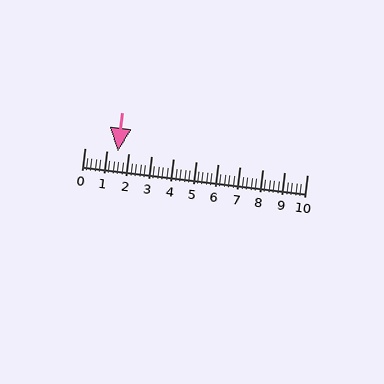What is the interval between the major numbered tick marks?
The major tick marks are spaced 1 units apart.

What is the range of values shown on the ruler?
The ruler shows values from 0 to 10.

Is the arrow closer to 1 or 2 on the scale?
The arrow is closer to 2.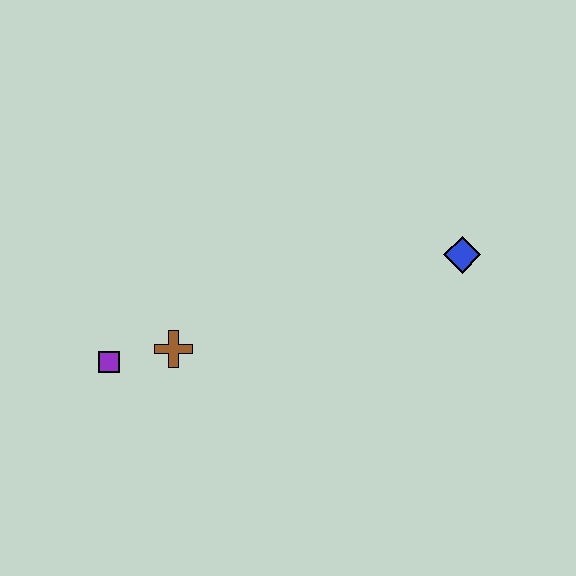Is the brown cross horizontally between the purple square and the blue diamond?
Yes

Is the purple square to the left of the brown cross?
Yes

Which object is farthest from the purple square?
The blue diamond is farthest from the purple square.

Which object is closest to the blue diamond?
The brown cross is closest to the blue diamond.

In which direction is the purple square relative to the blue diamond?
The purple square is to the left of the blue diamond.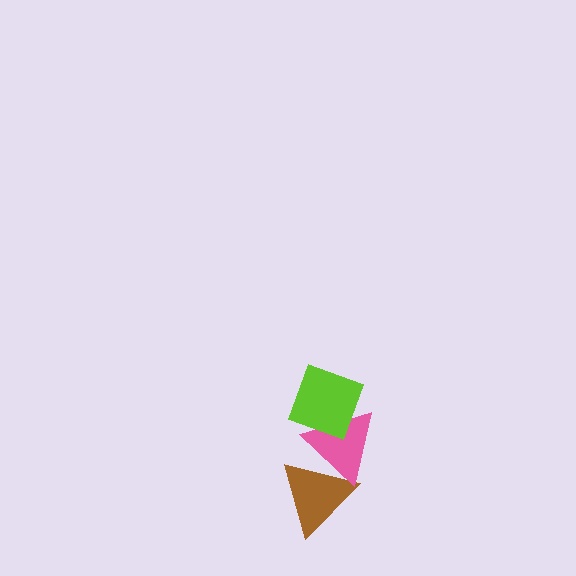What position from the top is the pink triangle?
The pink triangle is 2nd from the top.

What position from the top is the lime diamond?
The lime diamond is 1st from the top.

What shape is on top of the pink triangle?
The lime diamond is on top of the pink triangle.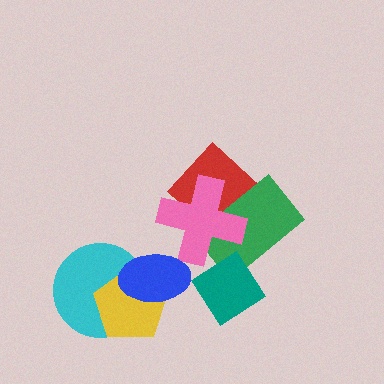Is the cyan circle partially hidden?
Yes, it is partially covered by another shape.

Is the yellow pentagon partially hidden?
Yes, it is partially covered by another shape.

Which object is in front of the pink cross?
The teal diamond is in front of the pink cross.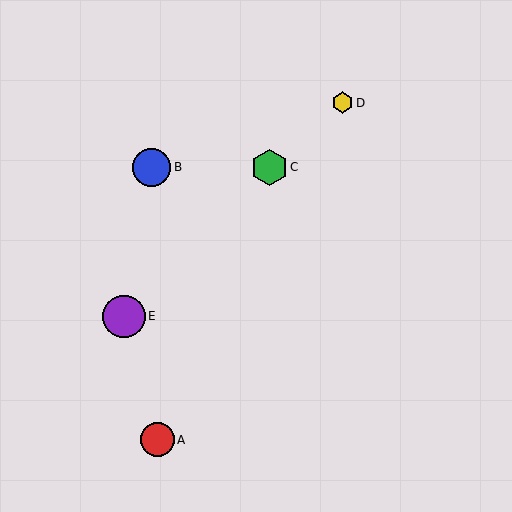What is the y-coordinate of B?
Object B is at y≈167.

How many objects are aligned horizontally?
2 objects (B, C) are aligned horizontally.